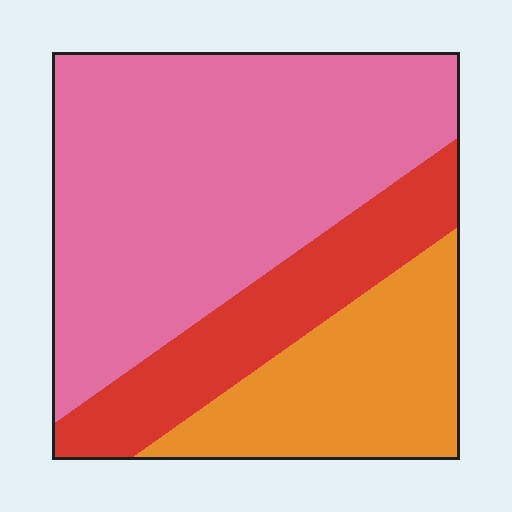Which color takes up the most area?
Pink, at roughly 55%.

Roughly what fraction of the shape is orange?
Orange covers 23% of the shape.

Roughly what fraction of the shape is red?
Red takes up about one fifth (1/5) of the shape.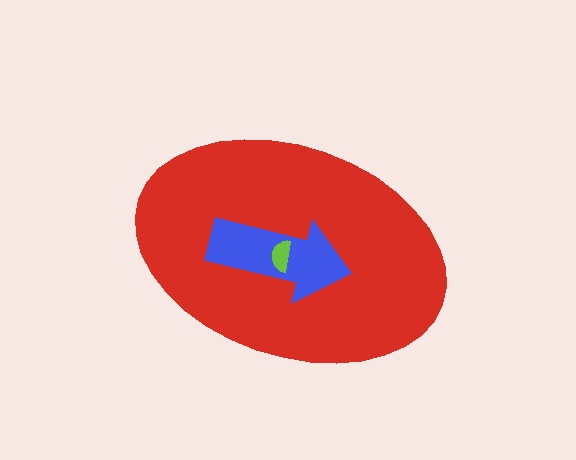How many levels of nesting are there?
3.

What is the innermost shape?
The lime semicircle.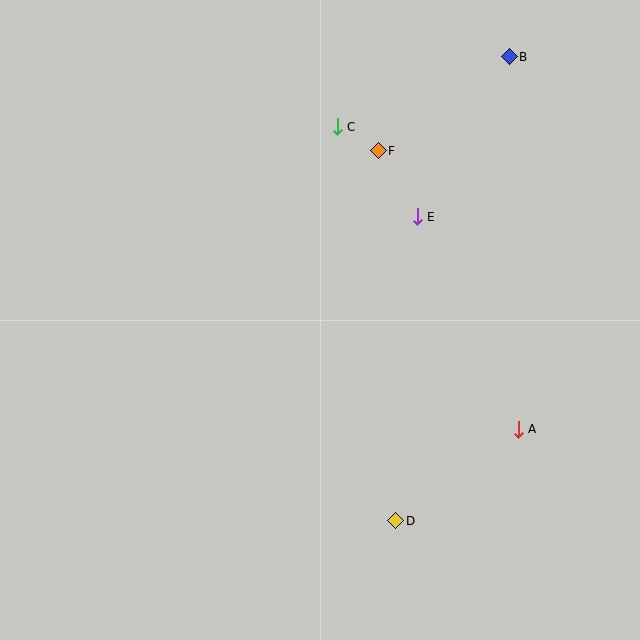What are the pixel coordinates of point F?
Point F is at (378, 151).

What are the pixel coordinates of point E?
Point E is at (417, 217).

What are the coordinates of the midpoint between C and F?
The midpoint between C and F is at (358, 139).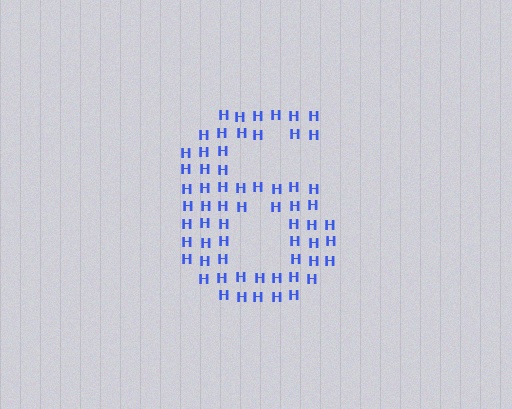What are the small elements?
The small elements are letter H's.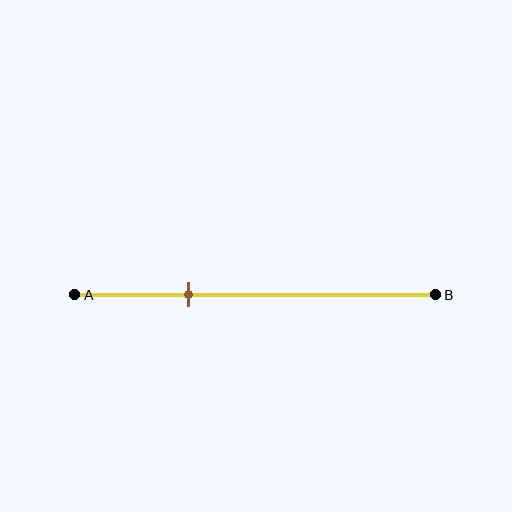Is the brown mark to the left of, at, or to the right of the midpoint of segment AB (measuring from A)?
The brown mark is to the left of the midpoint of segment AB.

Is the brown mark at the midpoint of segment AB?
No, the mark is at about 30% from A, not at the 50% midpoint.